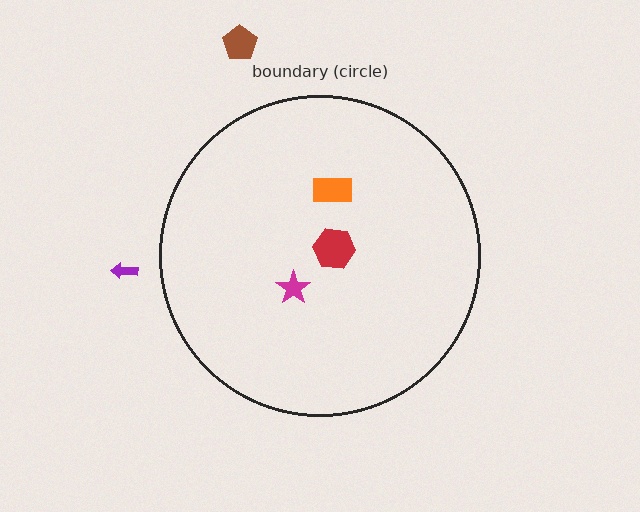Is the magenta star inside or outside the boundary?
Inside.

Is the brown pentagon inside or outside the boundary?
Outside.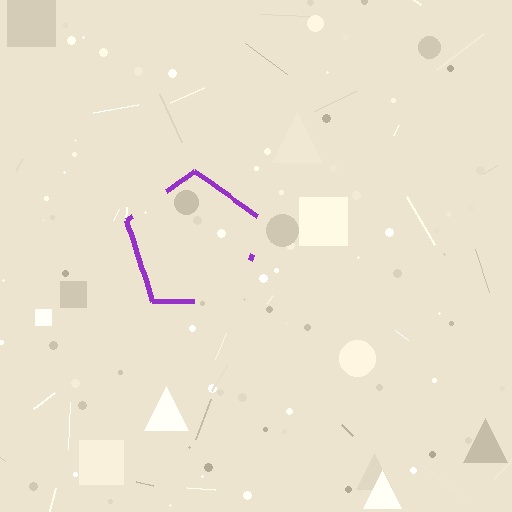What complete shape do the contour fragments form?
The contour fragments form a pentagon.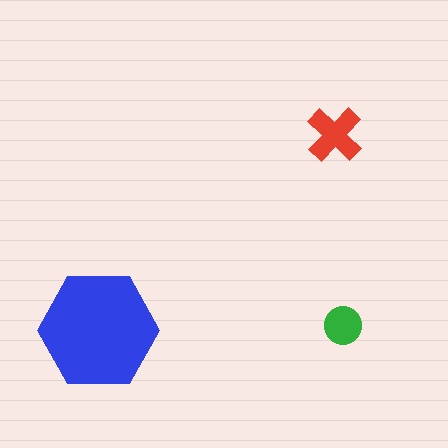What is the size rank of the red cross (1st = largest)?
2nd.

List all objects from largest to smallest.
The blue hexagon, the red cross, the green circle.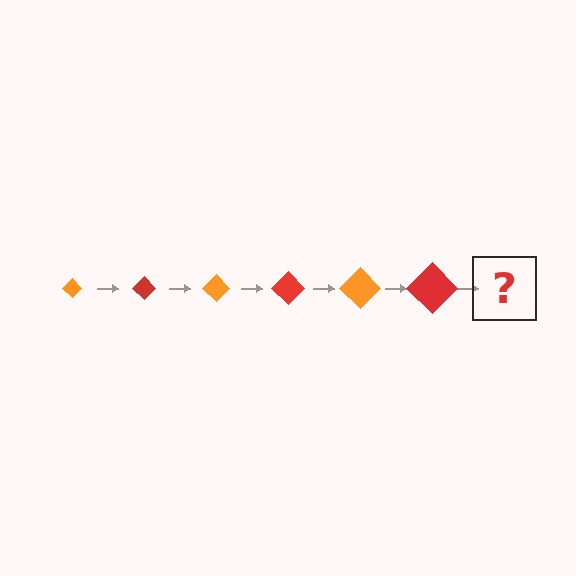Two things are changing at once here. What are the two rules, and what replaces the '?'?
The two rules are that the diamond grows larger each step and the color cycles through orange and red. The '?' should be an orange diamond, larger than the previous one.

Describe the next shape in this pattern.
It should be an orange diamond, larger than the previous one.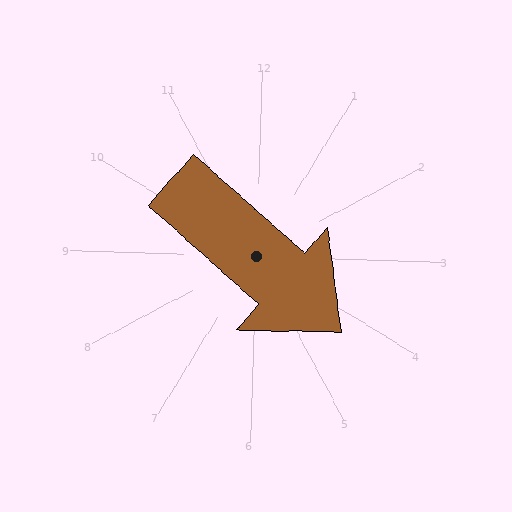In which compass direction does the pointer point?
Southeast.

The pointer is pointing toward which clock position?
Roughly 4 o'clock.